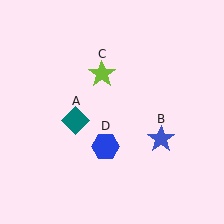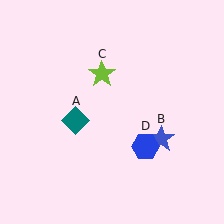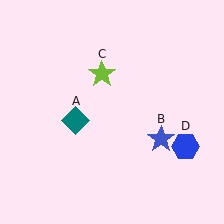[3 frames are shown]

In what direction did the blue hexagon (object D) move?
The blue hexagon (object D) moved right.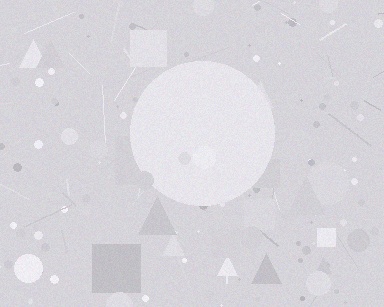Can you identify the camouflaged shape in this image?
The camouflaged shape is a circle.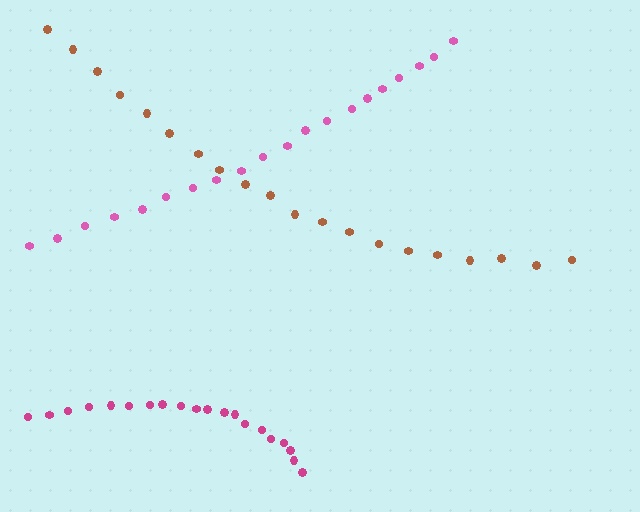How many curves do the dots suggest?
There are 3 distinct paths.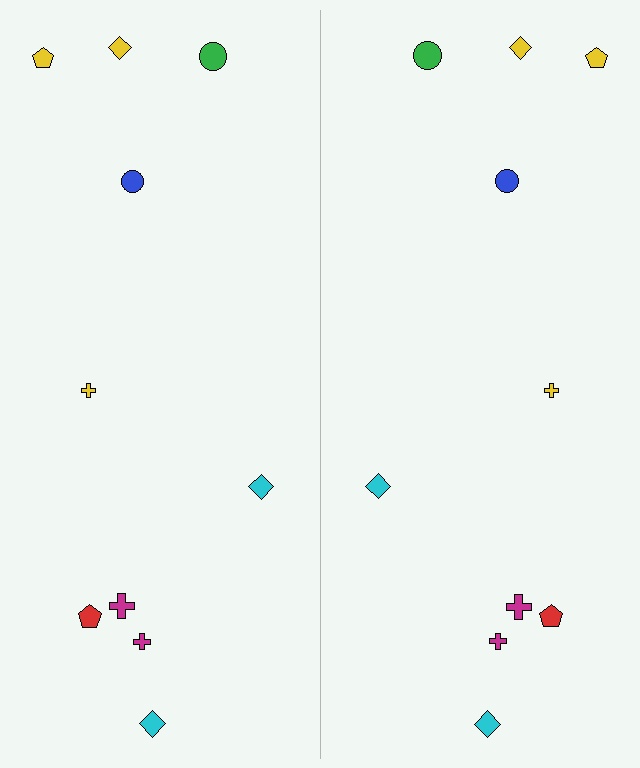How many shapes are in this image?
There are 20 shapes in this image.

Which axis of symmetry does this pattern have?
The pattern has a vertical axis of symmetry running through the center of the image.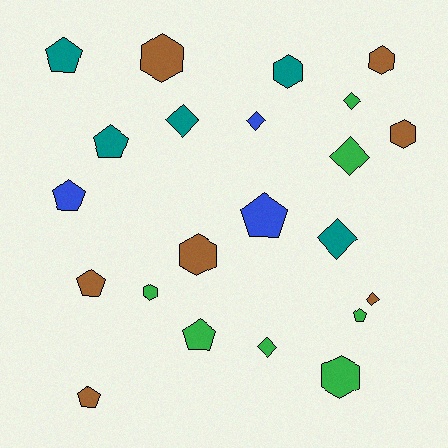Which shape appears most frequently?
Pentagon, with 8 objects.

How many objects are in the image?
There are 22 objects.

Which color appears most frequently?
Green, with 7 objects.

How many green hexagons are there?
There are 2 green hexagons.